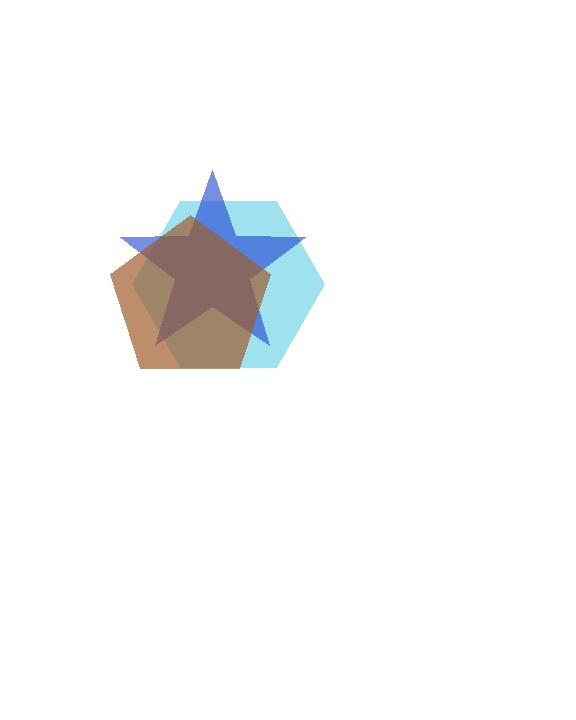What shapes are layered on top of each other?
The layered shapes are: a cyan hexagon, a blue star, a brown pentagon.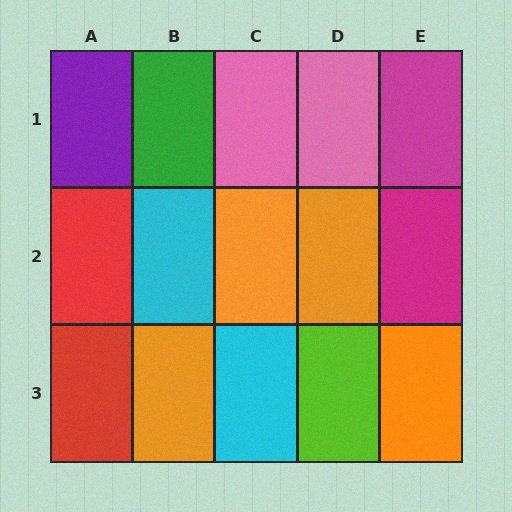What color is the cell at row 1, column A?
Purple.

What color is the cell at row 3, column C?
Cyan.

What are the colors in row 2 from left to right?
Red, cyan, orange, orange, magenta.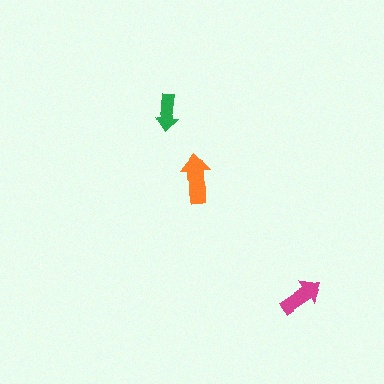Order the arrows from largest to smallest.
the orange one, the magenta one, the green one.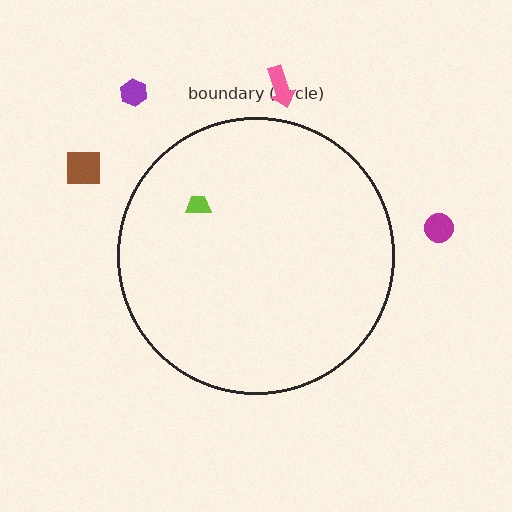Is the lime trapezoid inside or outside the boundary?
Inside.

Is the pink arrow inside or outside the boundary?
Outside.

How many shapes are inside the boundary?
1 inside, 4 outside.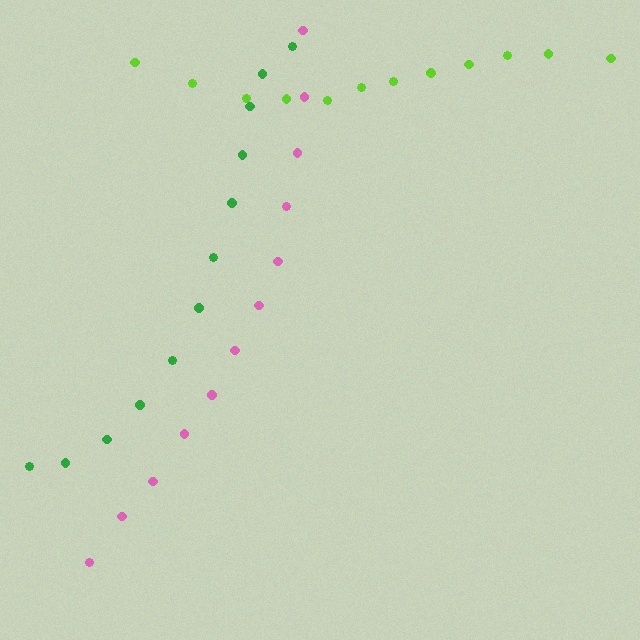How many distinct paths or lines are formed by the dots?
There are 3 distinct paths.